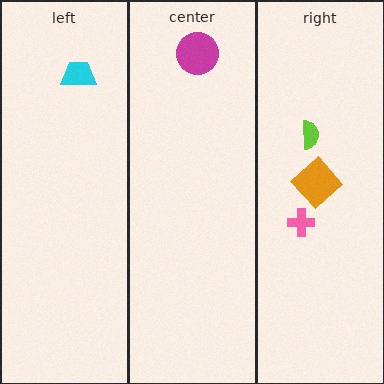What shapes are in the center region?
The magenta circle.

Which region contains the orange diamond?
The right region.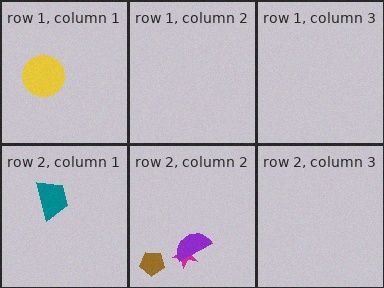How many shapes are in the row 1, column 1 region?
1.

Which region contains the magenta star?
The row 2, column 2 region.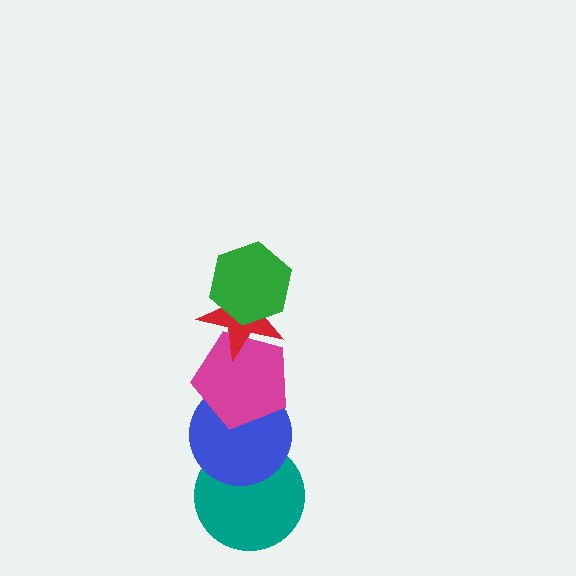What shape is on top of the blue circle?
The magenta pentagon is on top of the blue circle.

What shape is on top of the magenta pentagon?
The red star is on top of the magenta pentagon.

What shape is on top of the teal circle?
The blue circle is on top of the teal circle.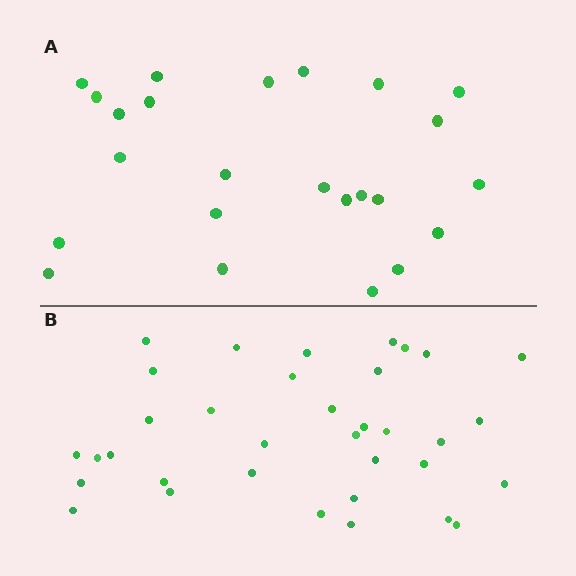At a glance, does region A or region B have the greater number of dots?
Region B (the bottom region) has more dots.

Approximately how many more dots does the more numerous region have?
Region B has roughly 12 or so more dots than region A.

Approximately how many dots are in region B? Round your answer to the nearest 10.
About 40 dots. (The exact count is 35, which rounds to 40.)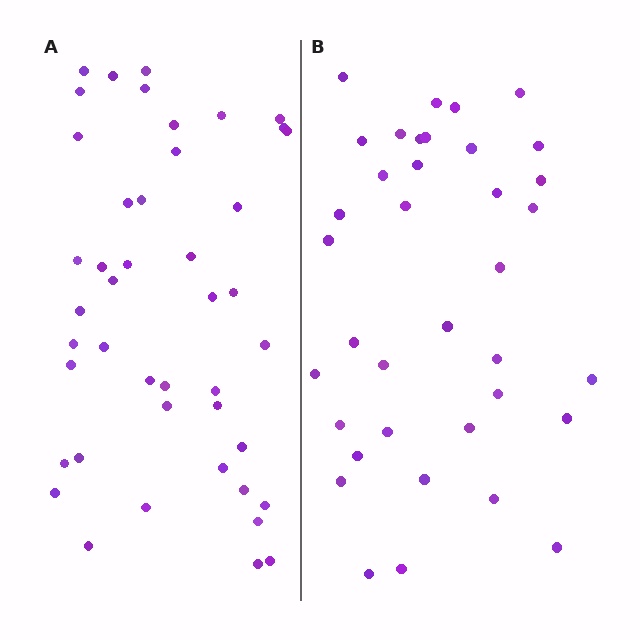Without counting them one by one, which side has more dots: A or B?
Region A (the left region) has more dots.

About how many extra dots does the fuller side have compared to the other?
Region A has roughly 8 or so more dots than region B.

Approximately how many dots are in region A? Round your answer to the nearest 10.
About 40 dots. (The exact count is 44, which rounds to 40.)